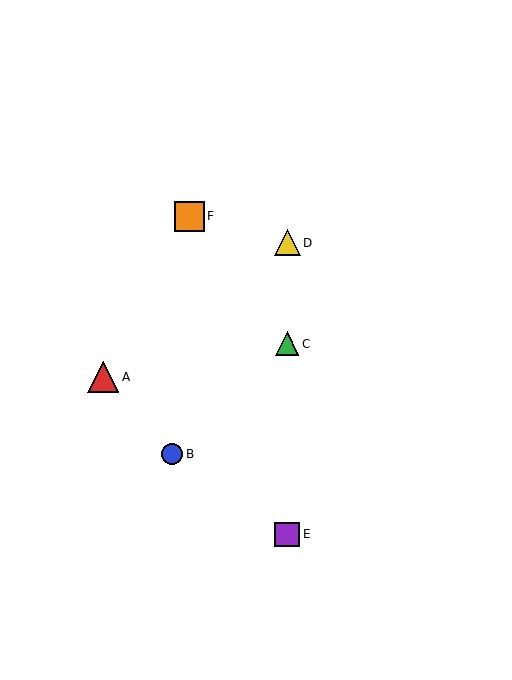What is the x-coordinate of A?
Object A is at x≈103.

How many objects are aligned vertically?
3 objects (C, D, E) are aligned vertically.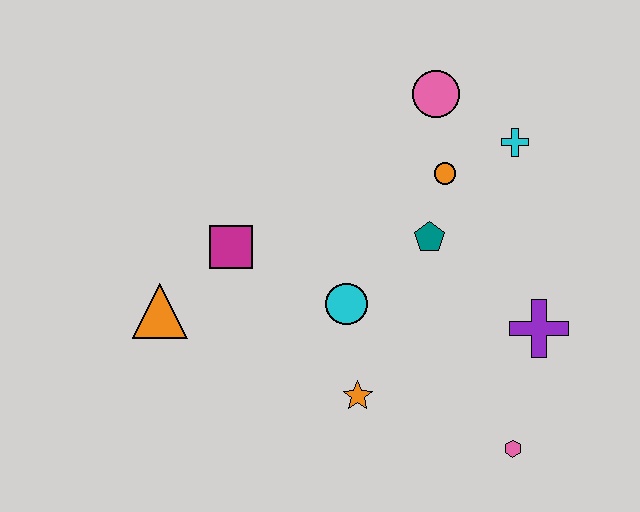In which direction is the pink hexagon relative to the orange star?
The pink hexagon is to the right of the orange star.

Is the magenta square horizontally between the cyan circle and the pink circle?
No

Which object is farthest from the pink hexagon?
The orange triangle is farthest from the pink hexagon.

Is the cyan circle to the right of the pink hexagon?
No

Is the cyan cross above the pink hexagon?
Yes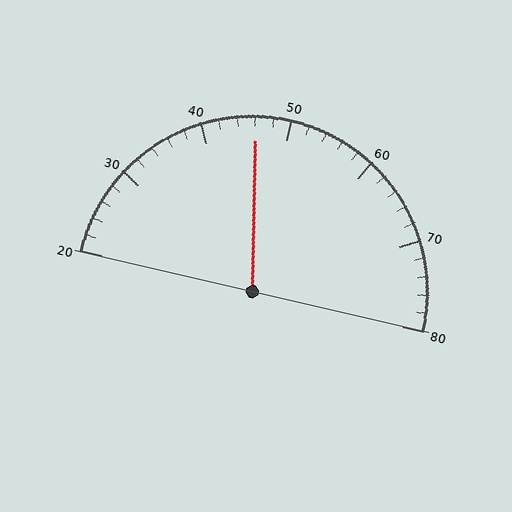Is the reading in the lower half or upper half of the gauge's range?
The reading is in the lower half of the range (20 to 80).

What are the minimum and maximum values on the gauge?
The gauge ranges from 20 to 80.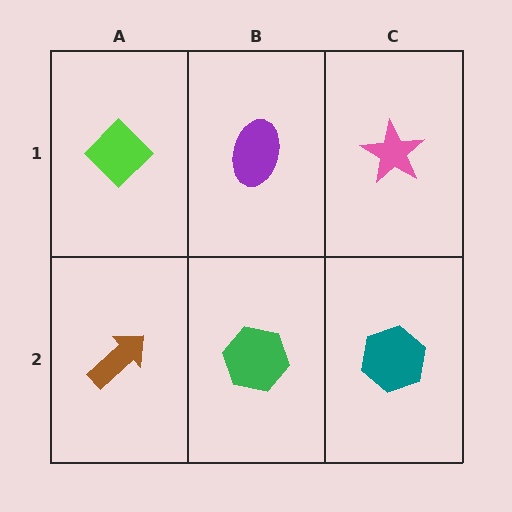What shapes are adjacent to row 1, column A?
A brown arrow (row 2, column A), a purple ellipse (row 1, column B).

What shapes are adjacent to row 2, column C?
A pink star (row 1, column C), a green hexagon (row 2, column B).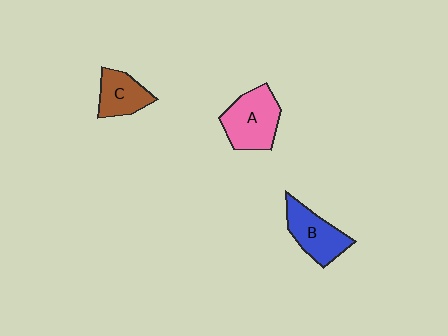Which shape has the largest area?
Shape A (pink).